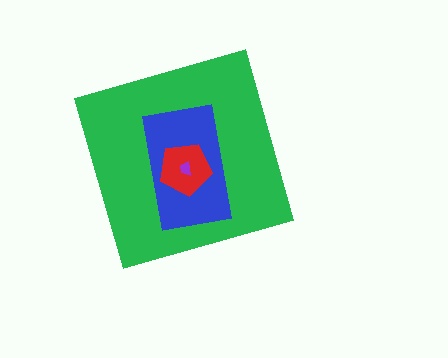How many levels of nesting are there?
4.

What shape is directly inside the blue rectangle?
The red pentagon.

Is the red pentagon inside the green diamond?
Yes.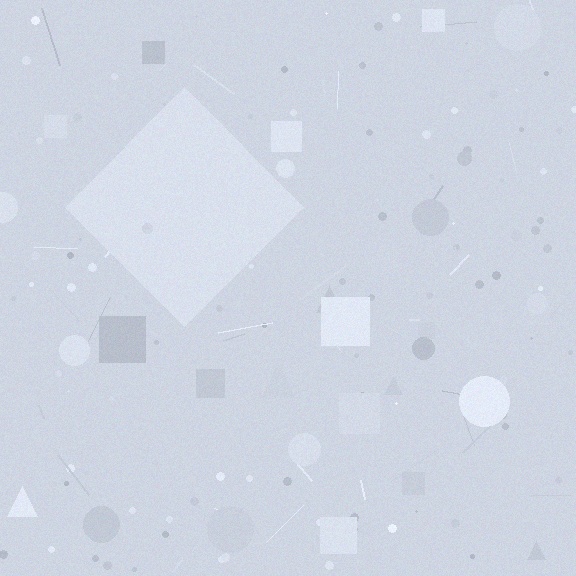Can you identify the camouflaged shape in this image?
The camouflaged shape is a diamond.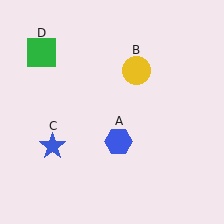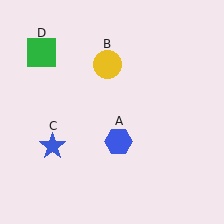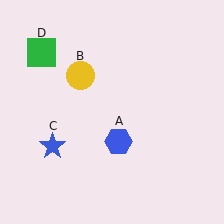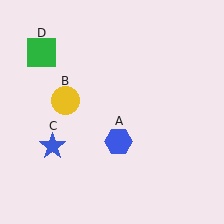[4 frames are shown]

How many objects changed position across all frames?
1 object changed position: yellow circle (object B).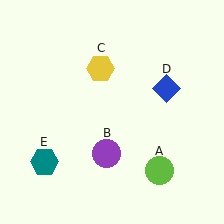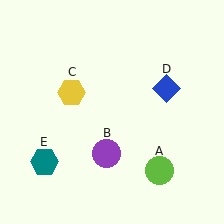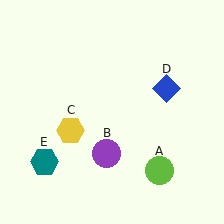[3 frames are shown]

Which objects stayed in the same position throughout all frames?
Lime circle (object A) and purple circle (object B) and blue diamond (object D) and teal hexagon (object E) remained stationary.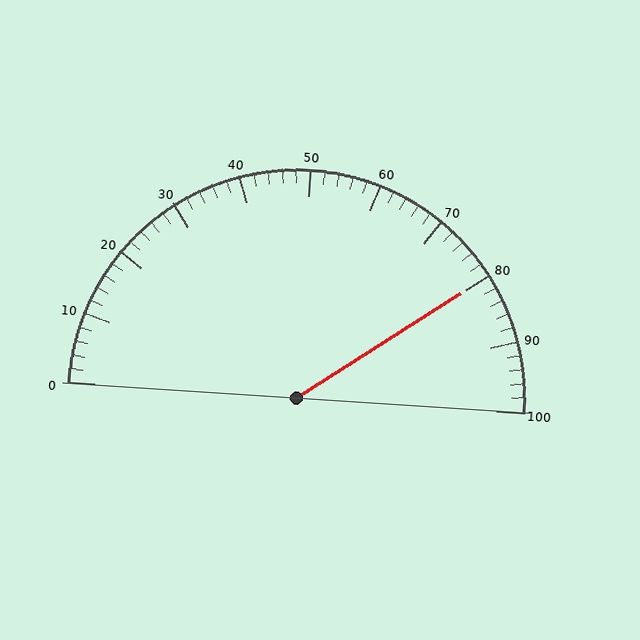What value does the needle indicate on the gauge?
The needle indicates approximately 80.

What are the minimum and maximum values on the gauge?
The gauge ranges from 0 to 100.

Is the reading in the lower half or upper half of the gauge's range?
The reading is in the upper half of the range (0 to 100).